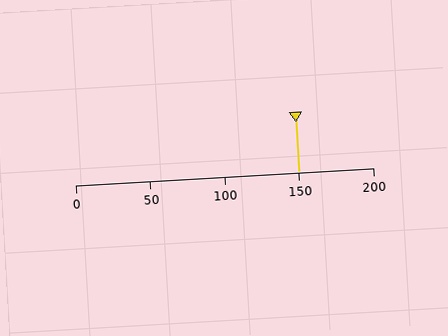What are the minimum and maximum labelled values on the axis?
The axis runs from 0 to 200.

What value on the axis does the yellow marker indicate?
The marker indicates approximately 150.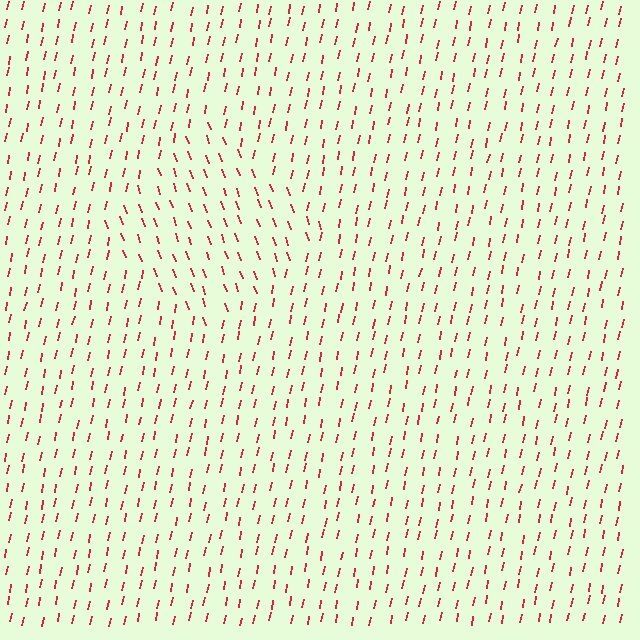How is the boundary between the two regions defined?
The boundary is defined purely by a change in line orientation (approximately 31 degrees difference). All lines are the same color and thickness.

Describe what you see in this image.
The image is filled with small red line segments. A diamond region in the image has lines oriented differently from the surrounding lines, creating a visible texture boundary.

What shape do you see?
I see a diamond.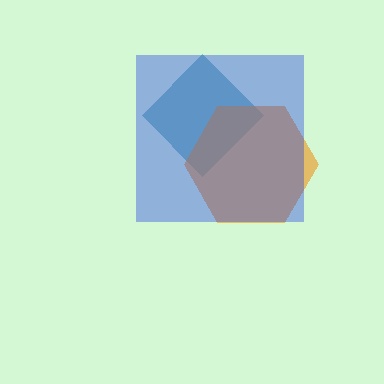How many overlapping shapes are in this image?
There are 3 overlapping shapes in the image.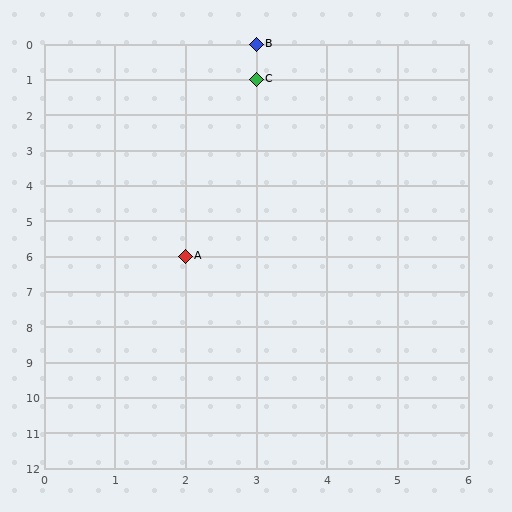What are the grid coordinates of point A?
Point A is at grid coordinates (2, 6).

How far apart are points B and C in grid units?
Points B and C are 1 row apart.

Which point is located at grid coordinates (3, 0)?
Point B is at (3, 0).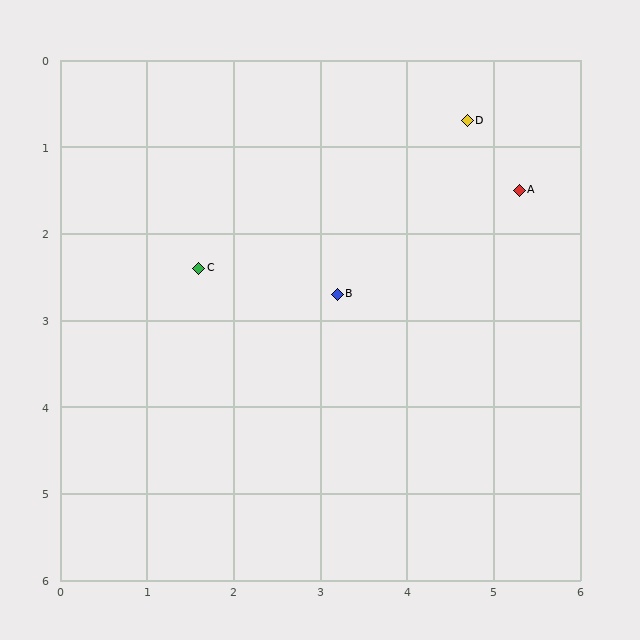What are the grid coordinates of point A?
Point A is at approximately (5.3, 1.5).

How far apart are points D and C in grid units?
Points D and C are about 3.5 grid units apart.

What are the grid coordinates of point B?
Point B is at approximately (3.2, 2.7).